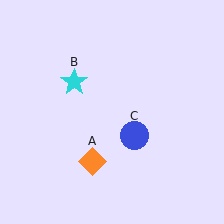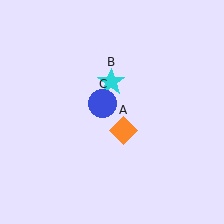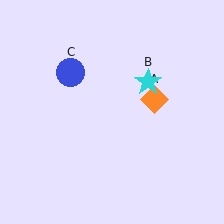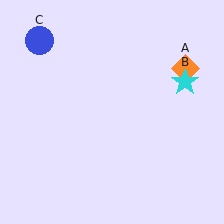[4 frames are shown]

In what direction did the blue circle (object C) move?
The blue circle (object C) moved up and to the left.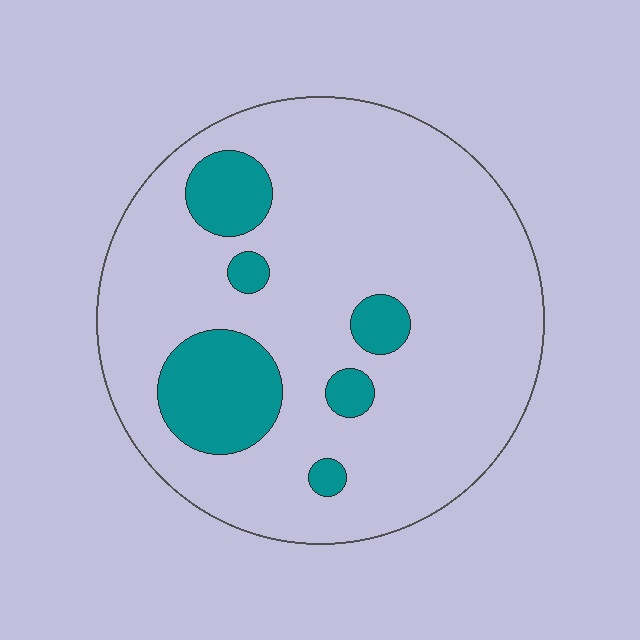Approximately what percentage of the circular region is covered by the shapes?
Approximately 15%.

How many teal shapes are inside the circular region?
6.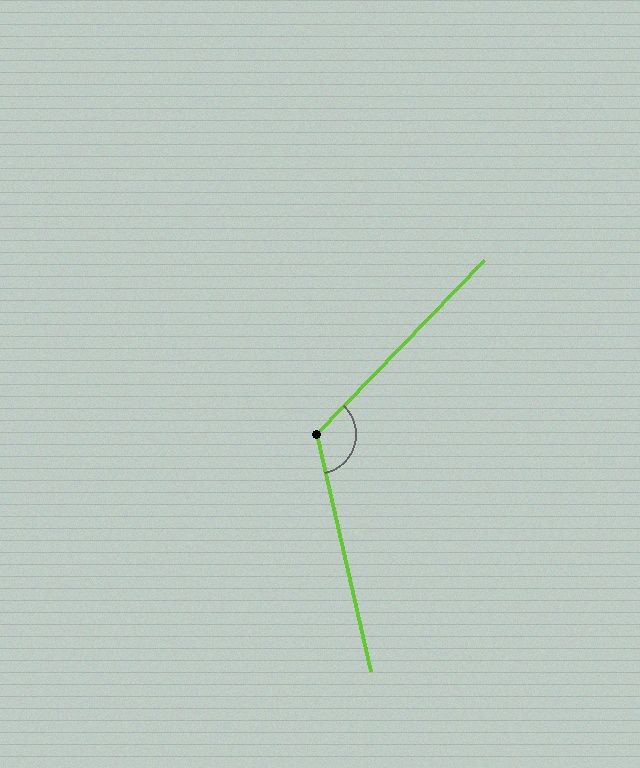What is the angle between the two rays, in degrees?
Approximately 123 degrees.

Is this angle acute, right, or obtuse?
It is obtuse.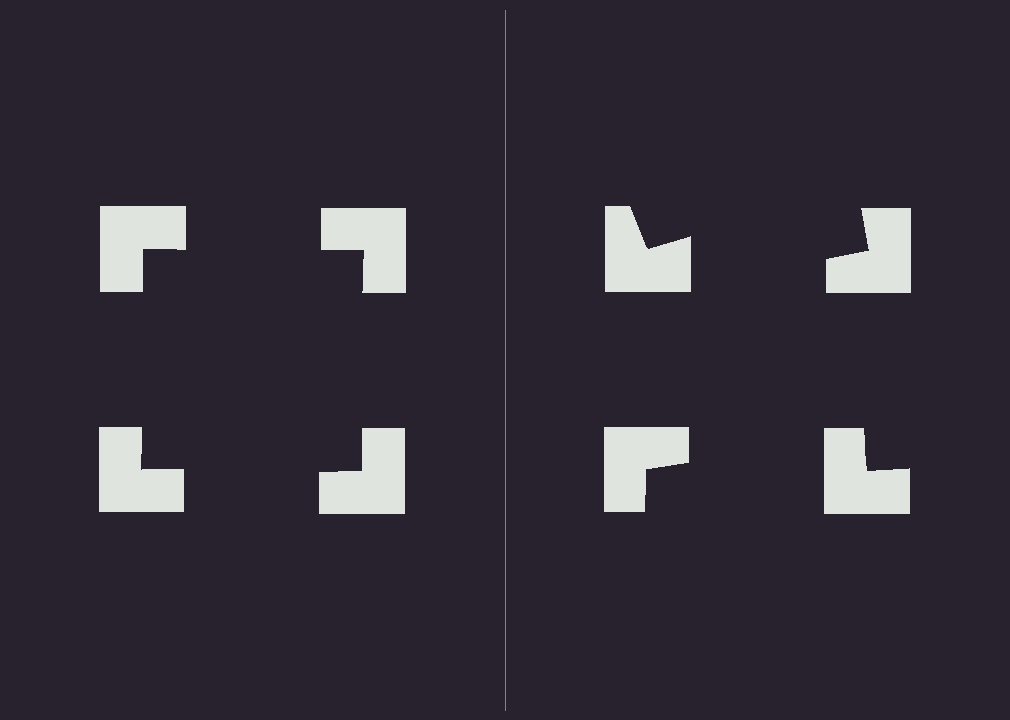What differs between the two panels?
The notched squares are positioned identically on both sides; only the wedge orientations differ. On the left they align to a square; on the right they are misaligned.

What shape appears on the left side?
An illusory square.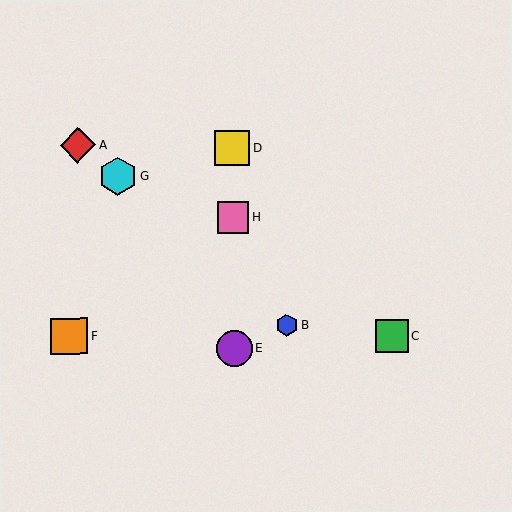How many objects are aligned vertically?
3 objects (D, E, H) are aligned vertically.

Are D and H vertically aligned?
Yes, both are at x≈232.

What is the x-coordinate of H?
Object H is at x≈233.